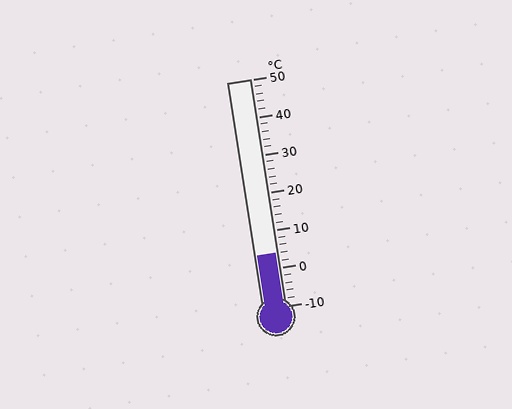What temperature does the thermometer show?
The thermometer shows approximately 4°C.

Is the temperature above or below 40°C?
The temperature is below 40°C.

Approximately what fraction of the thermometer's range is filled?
The thermometer is filled to approximately 25% of its range.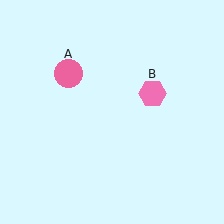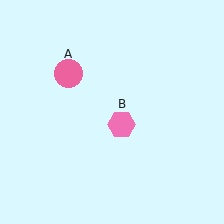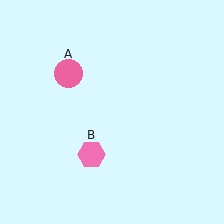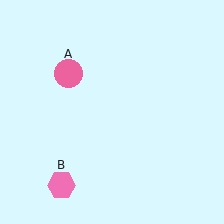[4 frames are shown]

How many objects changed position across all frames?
1 object changed position: pink hexagon (object B).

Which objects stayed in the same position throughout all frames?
Pink circle (object A) remained stationary.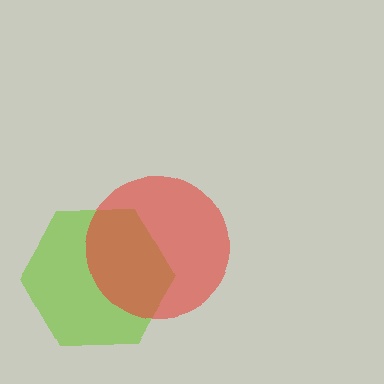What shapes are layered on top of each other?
The layered shapes are: a lime hexagon, a red circle.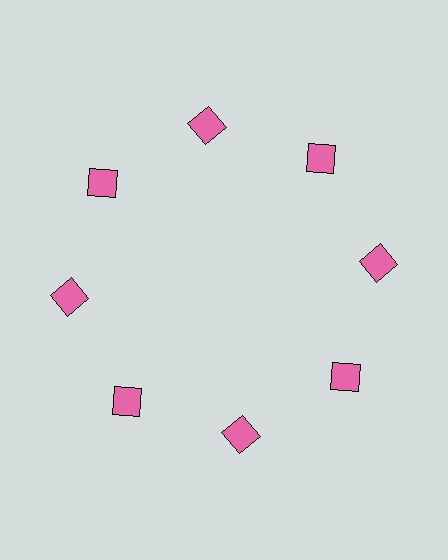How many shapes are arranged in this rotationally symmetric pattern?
There are 8 shapes, arranged in 8 groups of 1.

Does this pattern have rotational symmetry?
Yes, this pattern has 8-fold rotational symmetry. It looks the same after rotating 45 degrees around the center.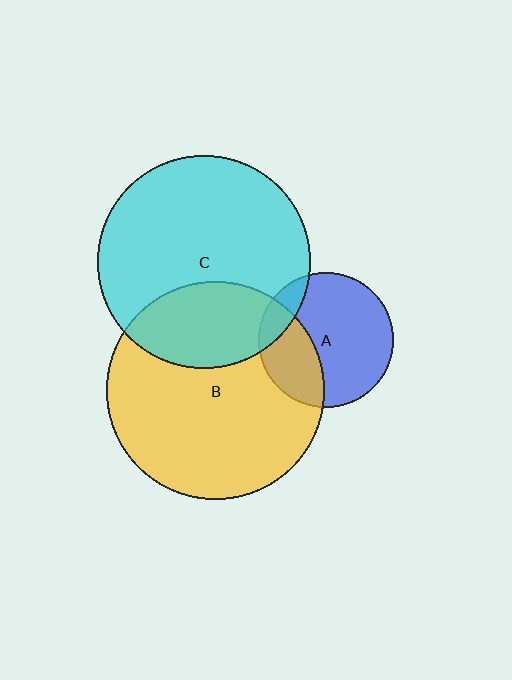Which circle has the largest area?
Circle B (yellow).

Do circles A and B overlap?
Yes.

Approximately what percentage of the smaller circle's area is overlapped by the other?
Approximately 35%.